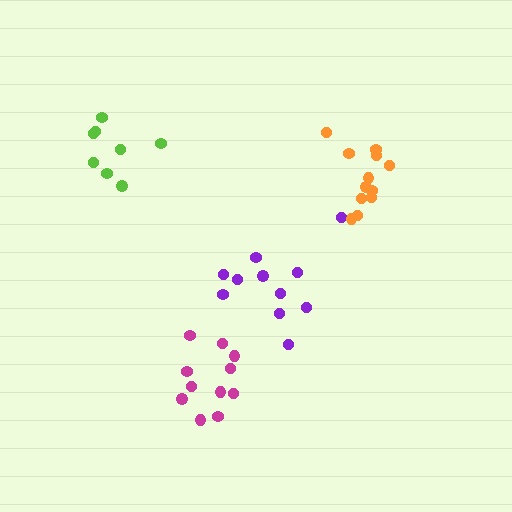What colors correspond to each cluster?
The clusters are colored: lime, purple, magenta, orange.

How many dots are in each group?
Group 1: 8 dots, Group 2: 11 dots, Group 3: 11 dots, Group 4: 12 dots (42 total).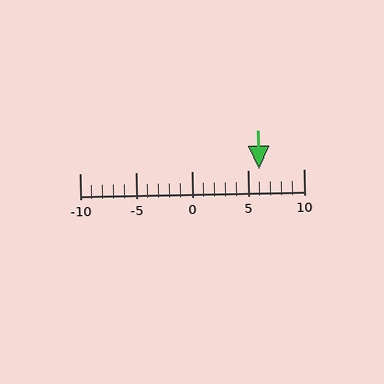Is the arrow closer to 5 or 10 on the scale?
The arrow is closer to 5.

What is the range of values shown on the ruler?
The ruler shows values from -10 to 10.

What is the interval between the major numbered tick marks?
The major tick marks are spaced 5 units apart.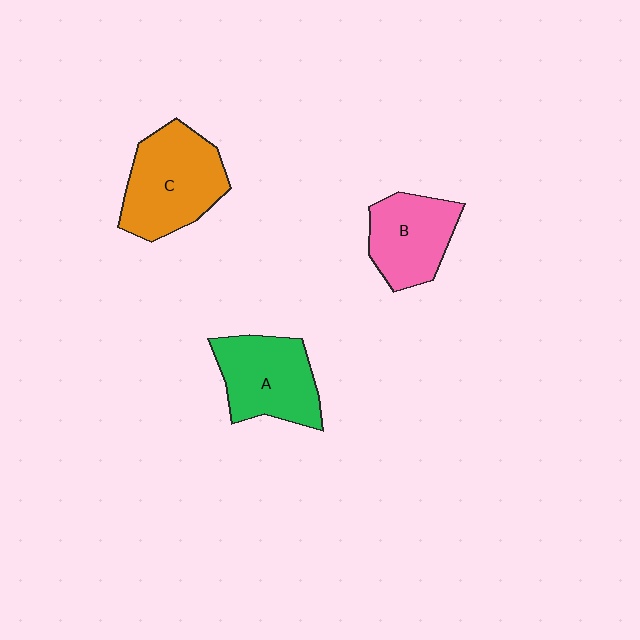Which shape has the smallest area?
Shape B (pink).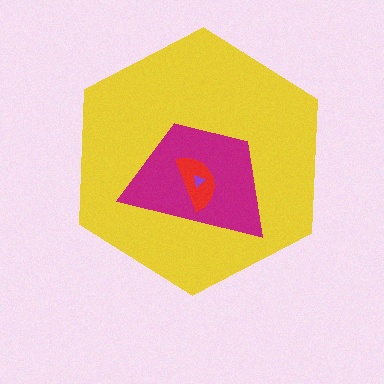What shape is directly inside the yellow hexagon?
The magenta trapezoid.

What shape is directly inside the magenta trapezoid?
The red semicircle.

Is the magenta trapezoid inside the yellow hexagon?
Yes.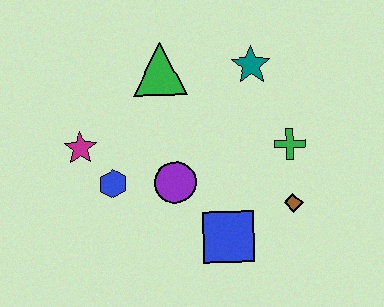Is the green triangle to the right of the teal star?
No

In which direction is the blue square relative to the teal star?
The blue square is below the teal star.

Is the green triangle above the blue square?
Yes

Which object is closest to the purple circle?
The blue hexagon is closest to the purple circle.